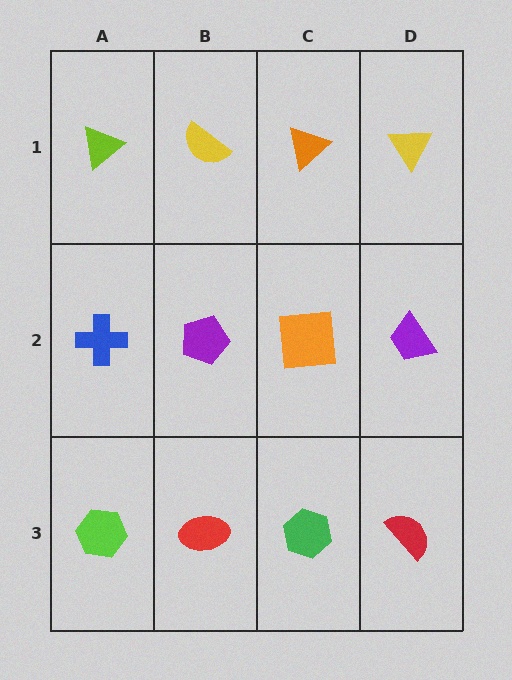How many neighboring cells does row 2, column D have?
3.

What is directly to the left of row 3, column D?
A green hexagon.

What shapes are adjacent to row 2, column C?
An orange triangle (row 1, column C), a green hexagon (row 3, column C), a purple pentagon (row 2, column B), a purple trapezoid (row 2, column D).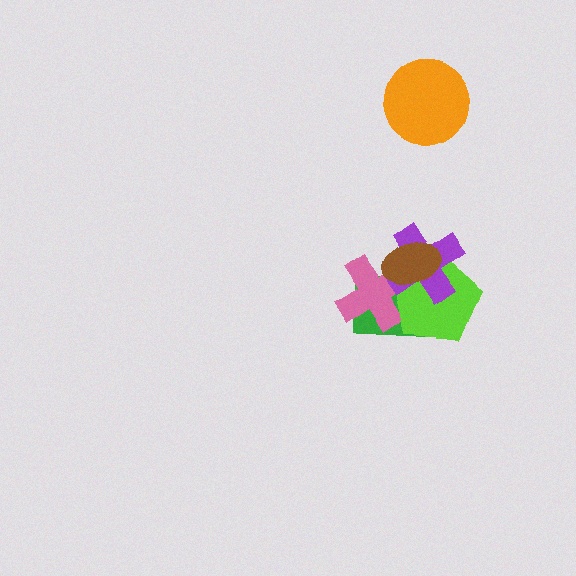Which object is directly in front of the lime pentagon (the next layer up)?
The purple cross is directly in front of the lime pentagon.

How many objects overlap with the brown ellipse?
4 objects overlap with the brown ellipse.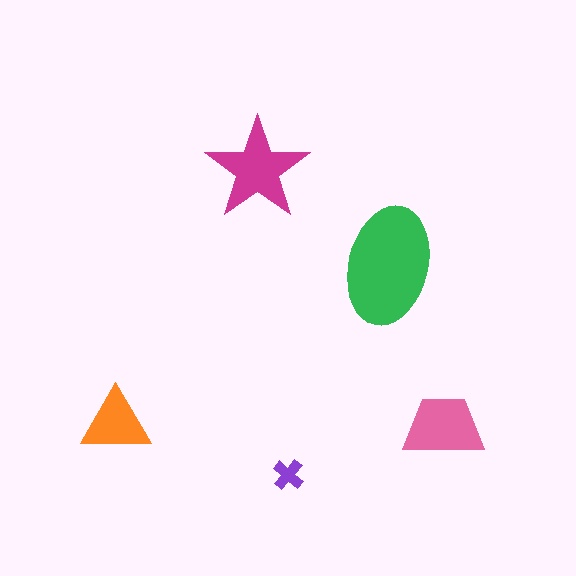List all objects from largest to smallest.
The green ellipse, the magenta star, the pink trapezoid, the orange triangle, the purple cross.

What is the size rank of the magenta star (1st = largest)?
2nd.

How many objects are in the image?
There are 5 objects in the image.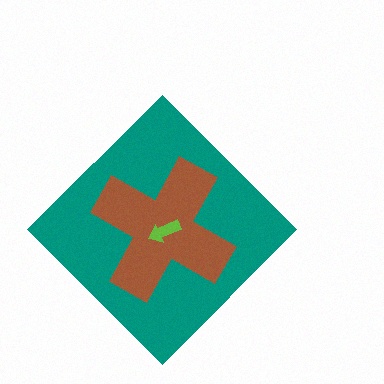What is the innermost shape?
The lime arrow.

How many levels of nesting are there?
3.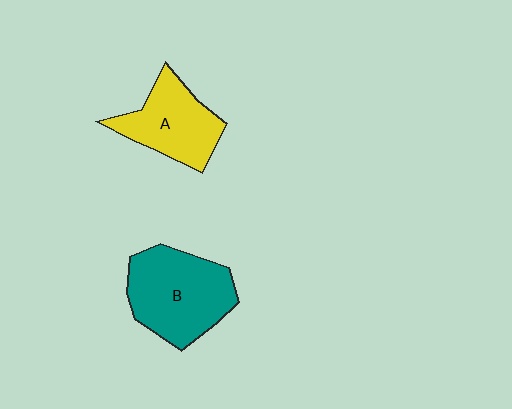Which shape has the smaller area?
Shape A (yellow).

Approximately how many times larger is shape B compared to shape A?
Approximately 1.3 times.